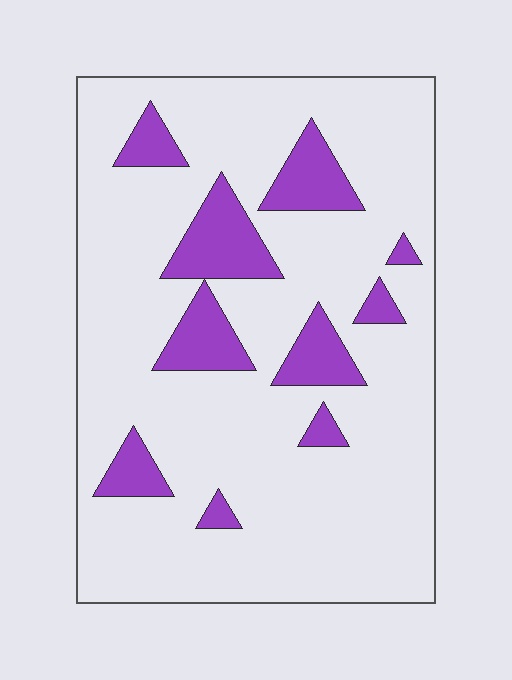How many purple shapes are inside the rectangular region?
10.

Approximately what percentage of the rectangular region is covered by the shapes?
Approximately 15%.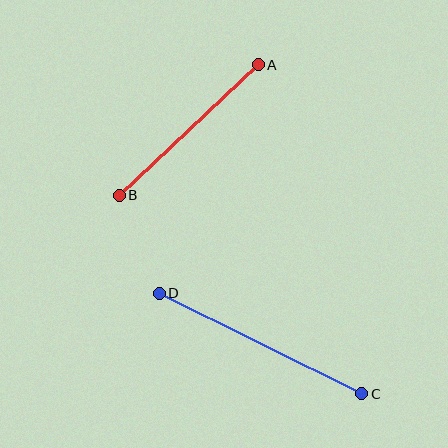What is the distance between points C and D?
The distance is approximately 226 pixels.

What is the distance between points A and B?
The distance is approximately 191 pixels.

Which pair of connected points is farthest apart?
Points C and D are farthest apart.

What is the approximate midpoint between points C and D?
The midpoint is at approximately (261, 344) pixels.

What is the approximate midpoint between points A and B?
The midpoint is at approximately (189, 130) pixels.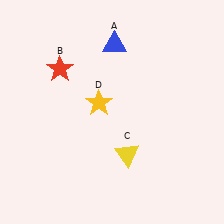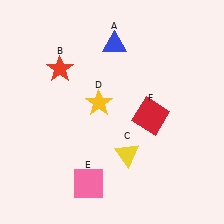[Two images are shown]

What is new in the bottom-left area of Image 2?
A pink square (E) was added in the bottom-left area of Image 2.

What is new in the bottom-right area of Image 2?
A red square (F) was added in the bottom-right area of Image 2.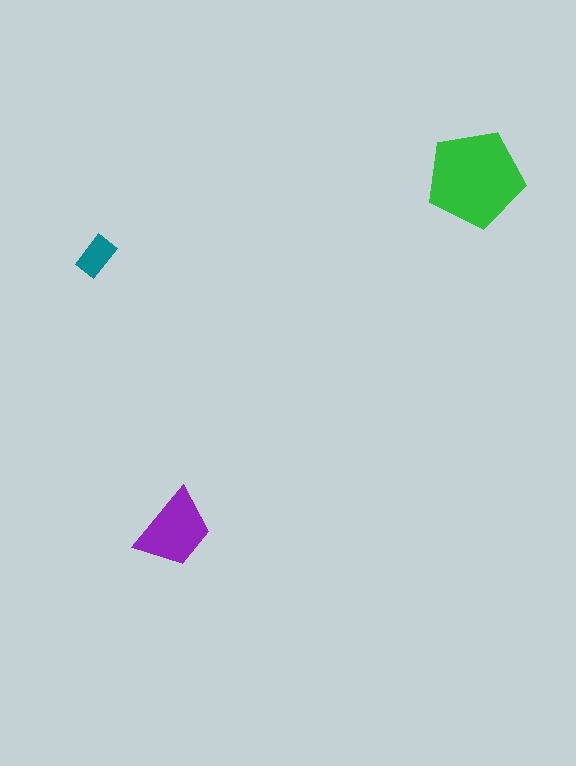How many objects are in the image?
There are 3 objects in the image.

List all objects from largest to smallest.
The green pentagon, the purple trapezoid, the teal rectangle.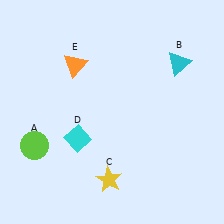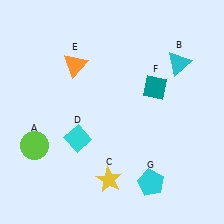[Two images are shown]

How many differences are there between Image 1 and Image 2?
There are 2 differences between the two images.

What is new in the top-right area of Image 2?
A teal diamond (F) was added in the top-right area of Image 2.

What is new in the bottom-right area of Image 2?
A cyan pentagon (G) was added in the bottom-right area of Image 2.